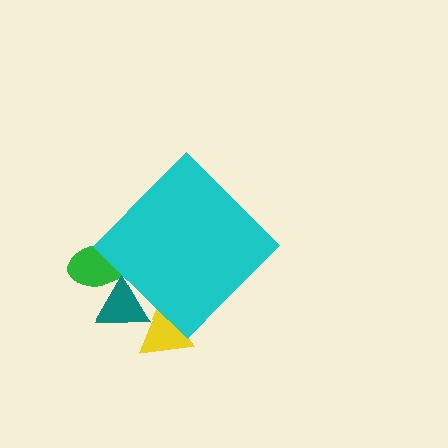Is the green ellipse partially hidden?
Yes, the green ellipse is partially hidden behind the cyan diamond.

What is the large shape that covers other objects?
A cyan diamond.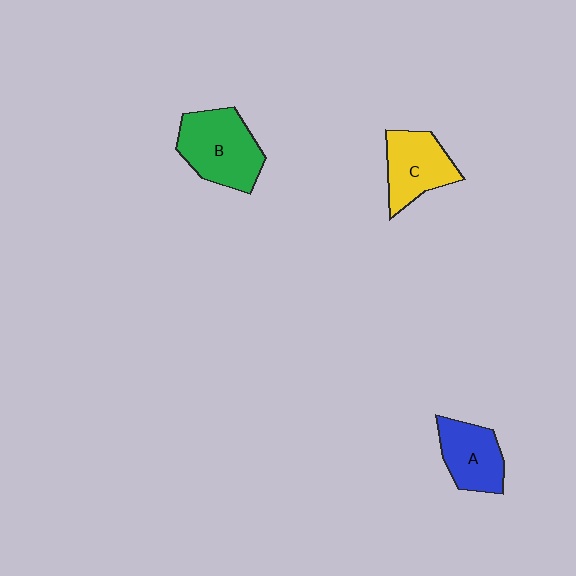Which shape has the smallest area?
Shape A (blue).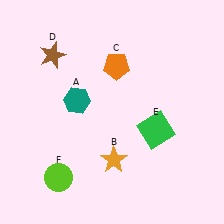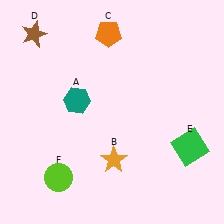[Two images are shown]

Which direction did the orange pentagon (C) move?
The orange pentagon (C) moved up.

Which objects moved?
The objects that moved are: the orange pentagon (C), the brown star (D), the green square (E).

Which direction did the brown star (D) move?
The brown star (D) moved up.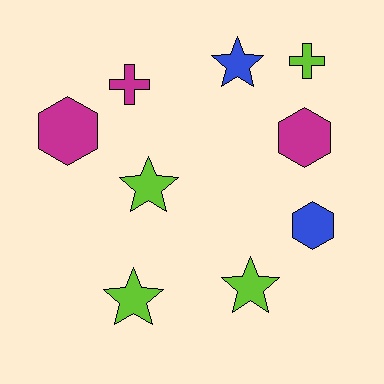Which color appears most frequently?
Lime, with 4 objects.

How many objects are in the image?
There are 9 objects.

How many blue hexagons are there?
There is 1 blue hexagon.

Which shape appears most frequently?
Star, with 4 objects.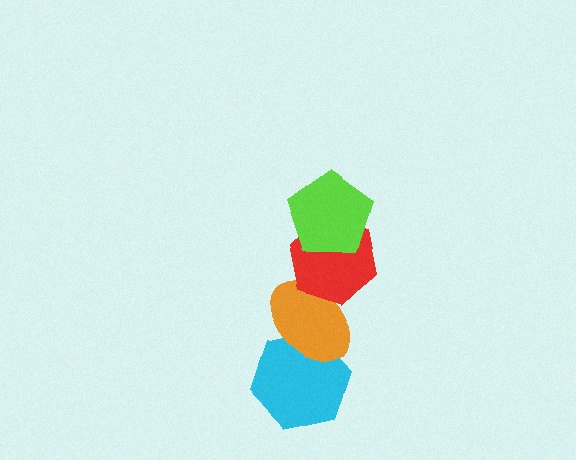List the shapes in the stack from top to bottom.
From top to bottom: the lime pentagon, the red hexagon, the orange ellipse, the cyan hexagon.